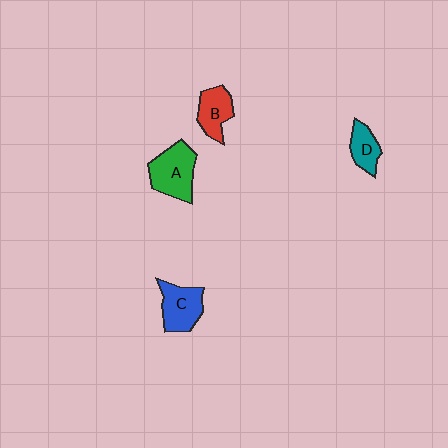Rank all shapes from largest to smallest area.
From largest to smallest: A (green), C (blue), B (red), D (teal).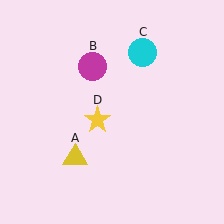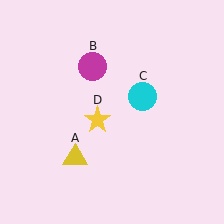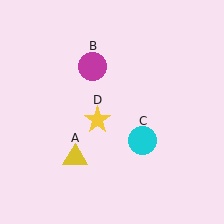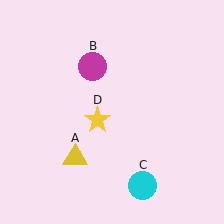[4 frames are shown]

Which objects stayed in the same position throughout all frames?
Yellow triangle (object A) and magenta circle (object B) and yellow star (object D) remained stationary.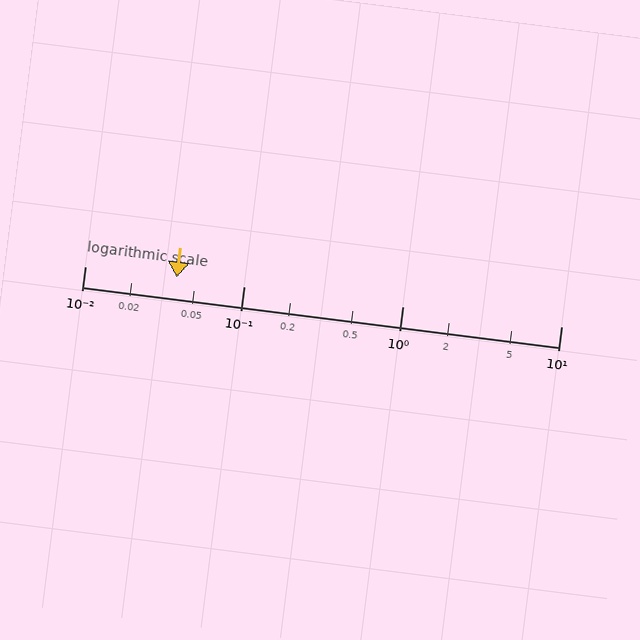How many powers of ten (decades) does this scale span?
The scale spans 3 decades, from 0.01 to 10.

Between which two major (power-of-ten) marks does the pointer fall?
The pointer is between 0.01 and 0.1.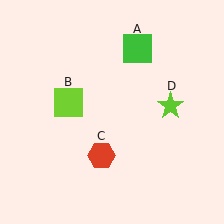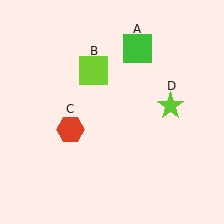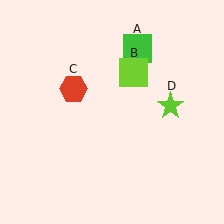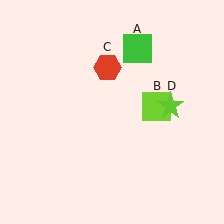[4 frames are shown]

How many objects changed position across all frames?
2 objects changed position: lime square (object B), red hexagon (object C).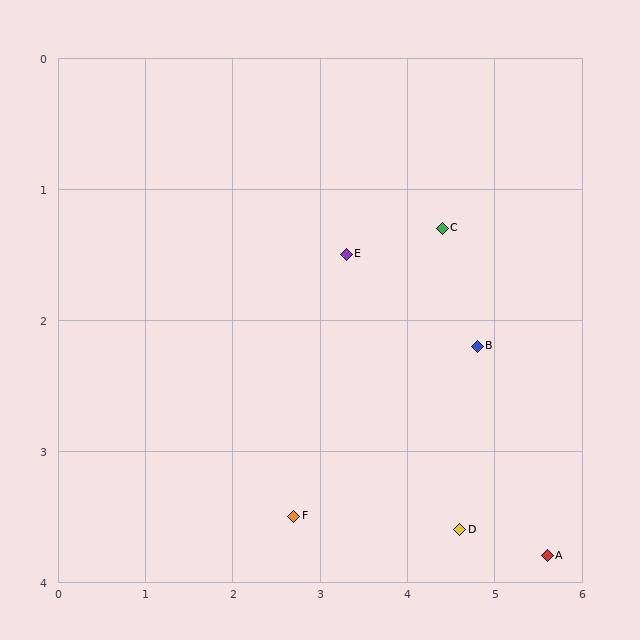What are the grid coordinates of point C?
Point C is at approximately (4.4, 1.3).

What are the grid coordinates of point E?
Point E is at approximately (3.3, 1.5).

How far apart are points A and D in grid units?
Points A and D are about 1.0 grid units apart.